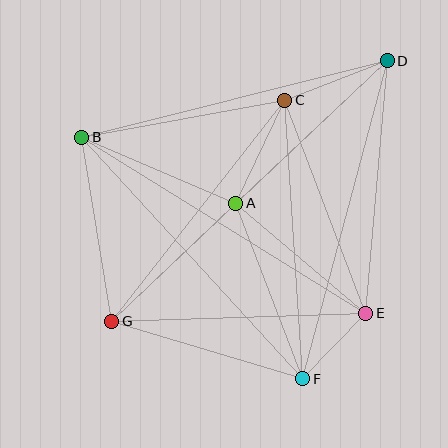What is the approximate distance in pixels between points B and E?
The distance between B and E is approximately 334 pixels.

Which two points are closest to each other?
Points E and F are closest to each other.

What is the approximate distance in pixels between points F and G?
The distance between F and G is approximately 199 pixels.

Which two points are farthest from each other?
Points D and G are farthest from each other.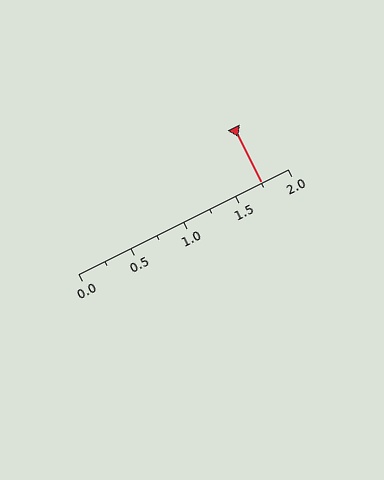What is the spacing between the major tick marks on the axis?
The major ticks are spaced 0.5 apart.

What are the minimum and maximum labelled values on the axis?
The axis runs from 0.0 to 2.0.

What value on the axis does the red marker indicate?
The marker indicates approximately 1.75.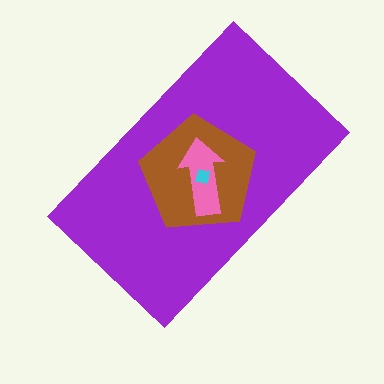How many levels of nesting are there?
4.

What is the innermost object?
The cyan square.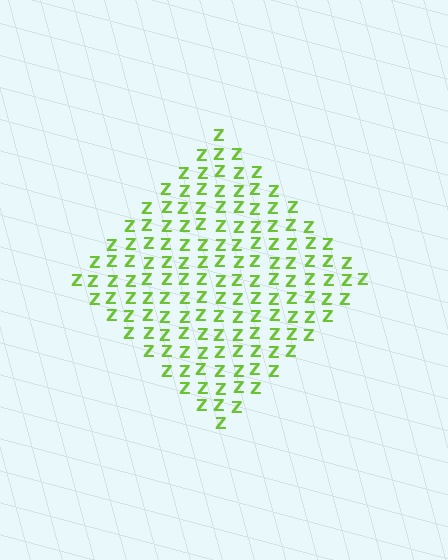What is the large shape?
The large shape is a diamond.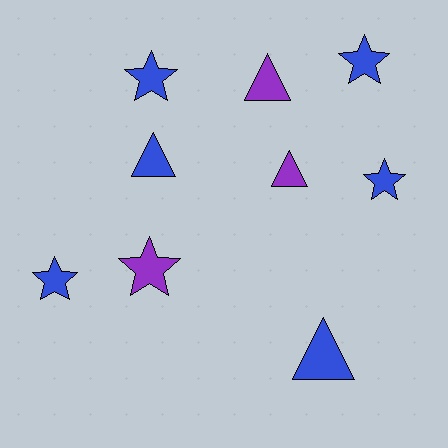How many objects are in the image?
There are 9 objects.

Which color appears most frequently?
Blue, with 6 objects.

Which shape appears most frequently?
Star, with 5 objects.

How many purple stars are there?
There is 1 purple star.